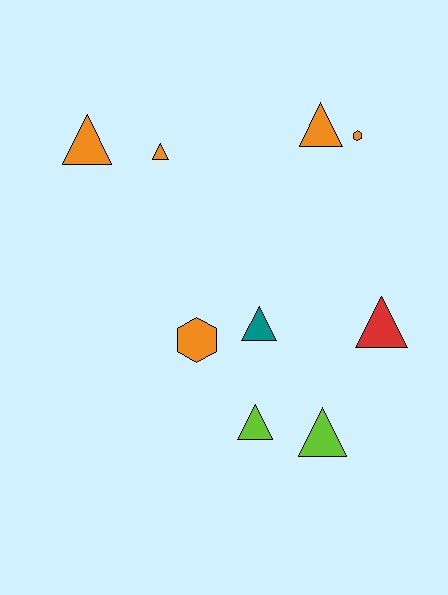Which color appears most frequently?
Orange, with 5 objects.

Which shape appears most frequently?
Triangle, with 7 objects.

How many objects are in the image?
There are 9 objects.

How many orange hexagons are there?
There are 2 orange hexagons.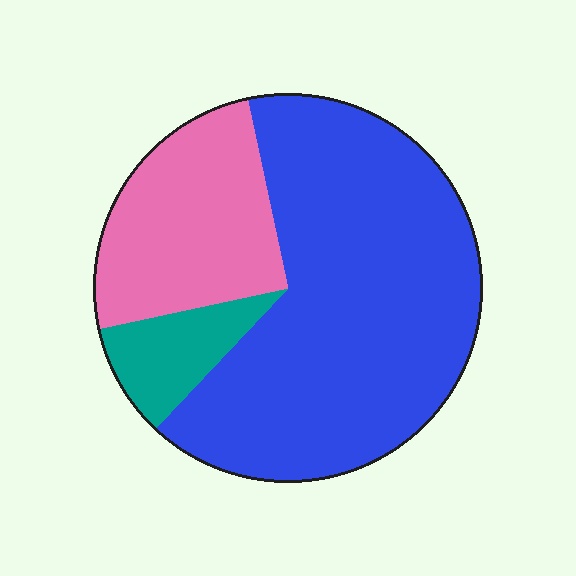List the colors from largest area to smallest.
From largest to smallest: blue, pink, teal.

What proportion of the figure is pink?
Pink takes up about one quarter (1/4) of the figure.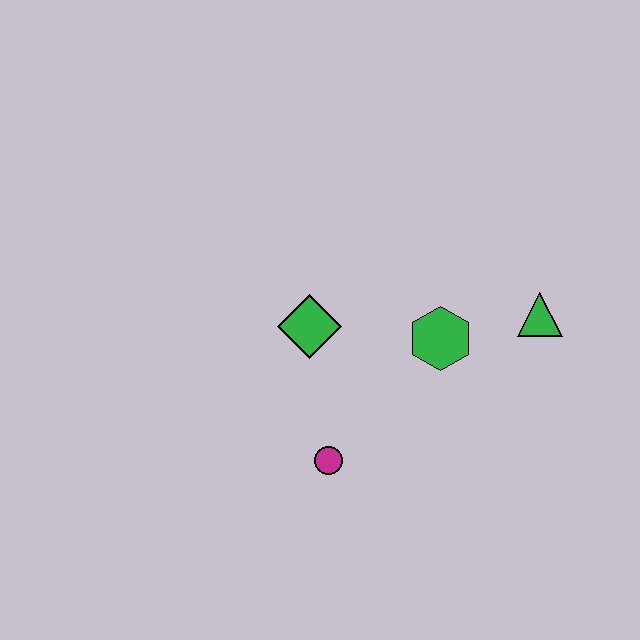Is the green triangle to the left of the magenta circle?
No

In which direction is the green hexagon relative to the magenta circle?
The green hexagon is above the magenta circle.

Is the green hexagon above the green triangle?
No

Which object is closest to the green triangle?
The green hexagon is closest to the green triangle.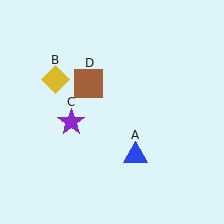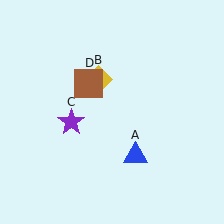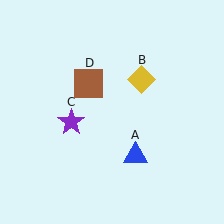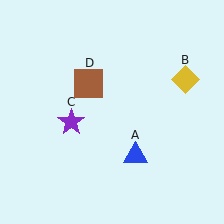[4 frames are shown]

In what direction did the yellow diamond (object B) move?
The yellow diamond (object B) moved right.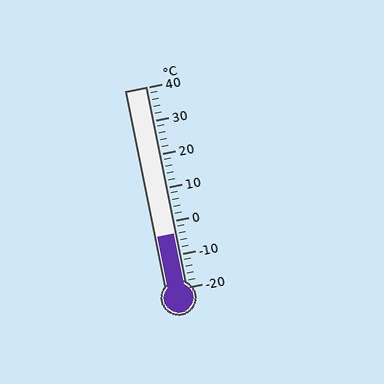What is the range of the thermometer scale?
The thermometer scale ranges from -20°C to 40°C.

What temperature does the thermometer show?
The thermometer shows approximately -4°C.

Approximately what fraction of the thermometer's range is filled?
The thermometer is filled to approximately 25% of its range.